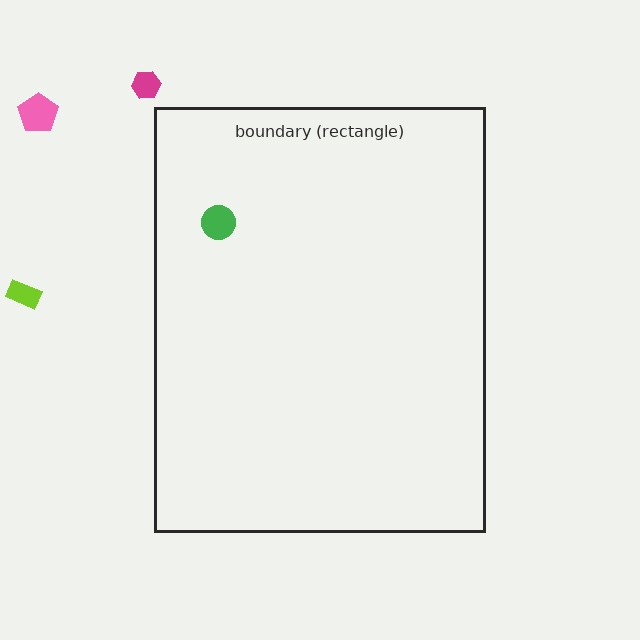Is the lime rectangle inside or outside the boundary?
Outside.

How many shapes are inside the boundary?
1 inside, 3 outside.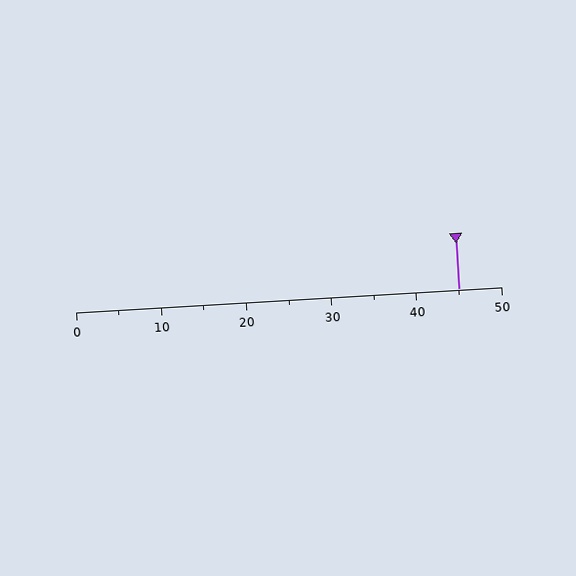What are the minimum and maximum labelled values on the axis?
The axis runs from 0 to 50.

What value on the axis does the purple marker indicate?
The marker indicates approximately 45.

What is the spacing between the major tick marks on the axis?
The major ticks are spaced 10 apart.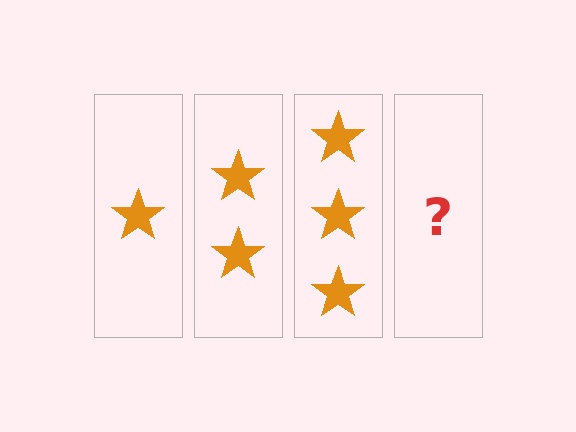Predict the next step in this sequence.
The next step is 4 stars.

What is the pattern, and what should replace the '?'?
The pattern is that each step adds one more star. The '?' should be 4 stars.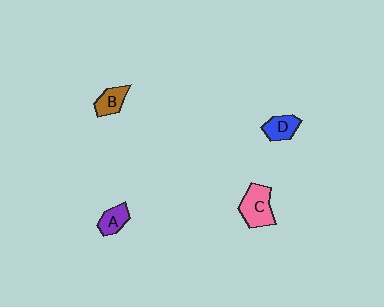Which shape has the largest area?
Shape C (pink).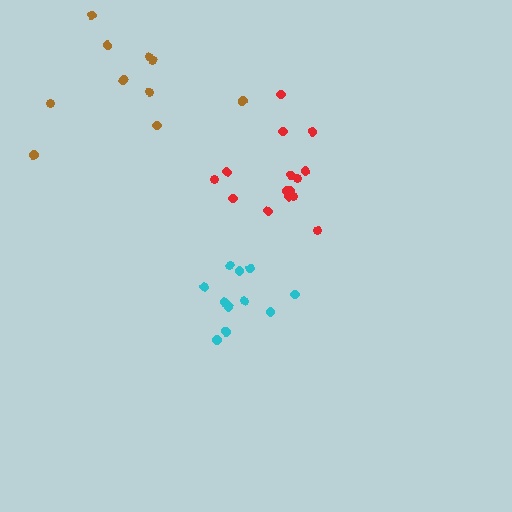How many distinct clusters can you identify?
There are 3 distinct clusters.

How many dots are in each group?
Group 1: 15 dots, Group 2: 11 dots, Group 3: 10 dots (36 total).